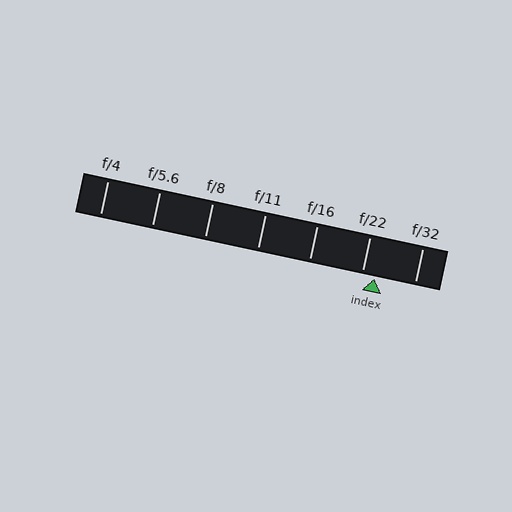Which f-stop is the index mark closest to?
The index mark is closest to f/22.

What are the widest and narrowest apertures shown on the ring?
The widest aperture shown is f/4 and the narrowest is f/32.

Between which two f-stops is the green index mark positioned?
The index mark is between f/22 and f/32.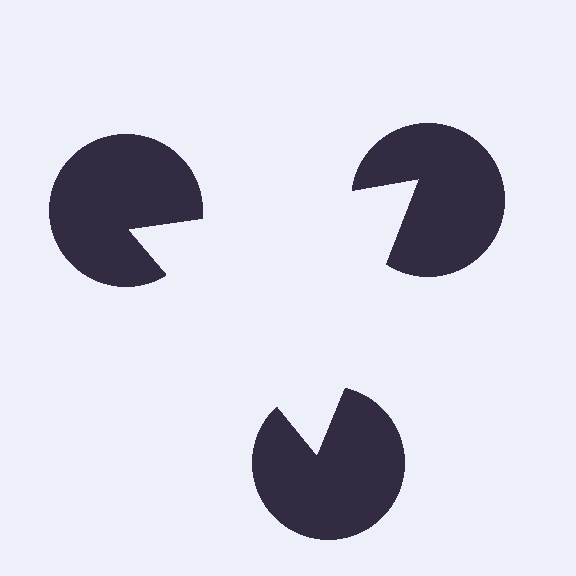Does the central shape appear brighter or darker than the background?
It typically appears slightly brighter than the background, even though no actual brightness change is drawn.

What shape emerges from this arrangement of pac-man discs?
An illusory triangle — its edges are inferred from the aligned wedge cuts in the pac-man discs, not physically drawn.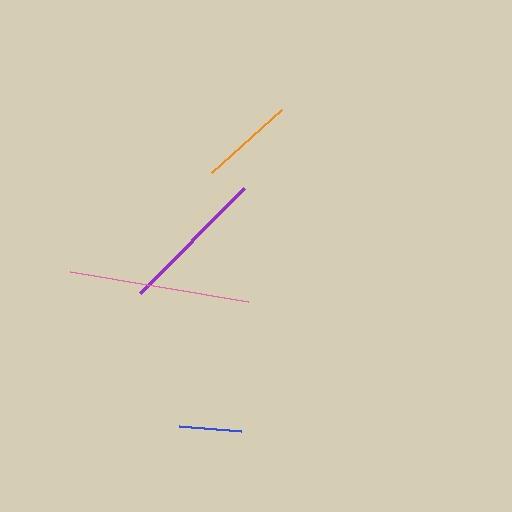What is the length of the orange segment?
The orange segment is approximately 94 pixels long.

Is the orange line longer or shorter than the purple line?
The purple line is longer than the orange line.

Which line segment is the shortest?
The blue line is the shortest at approximately 62 pixels.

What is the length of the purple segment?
The purple segment is approximately 148 pixels long.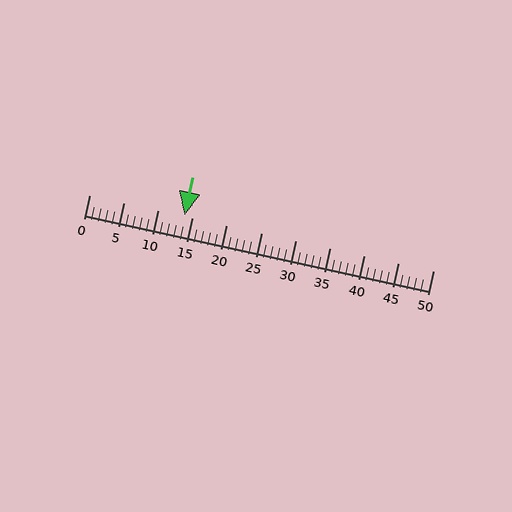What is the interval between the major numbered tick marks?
The major tick marks are spaced 5 units apart.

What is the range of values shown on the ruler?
The ruler shows values from 0 to 50.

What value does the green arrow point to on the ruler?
The green arrow points to approximately 14.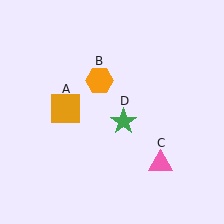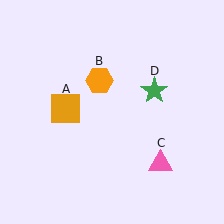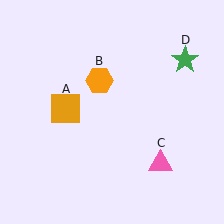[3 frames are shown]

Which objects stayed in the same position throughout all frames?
Orange square (object A) and orange hexagon (object B) and pink triangle (object C) remained stationary.